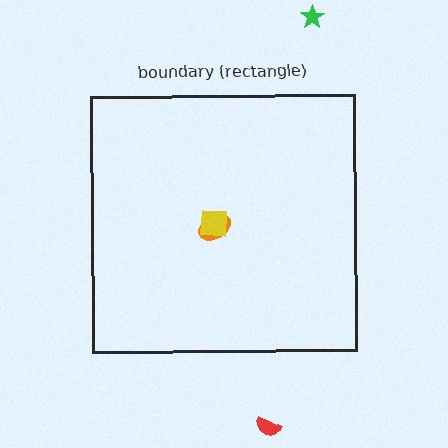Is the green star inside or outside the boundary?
Outside.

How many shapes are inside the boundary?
2 inside, 2 outside.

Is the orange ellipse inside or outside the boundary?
Inside.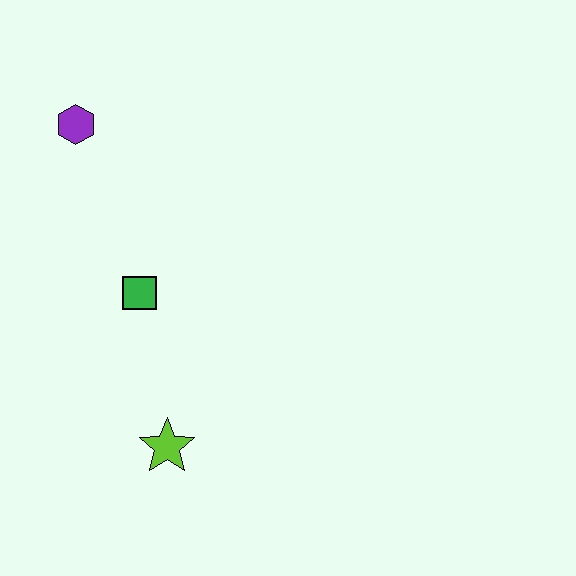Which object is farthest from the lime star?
The purple hexagon is farthest from the lime star.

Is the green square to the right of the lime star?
No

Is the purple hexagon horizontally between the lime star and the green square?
No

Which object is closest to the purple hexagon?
The green square is closest to the purple hexagon.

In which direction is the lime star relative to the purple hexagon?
The lime star is below the purple hexagon.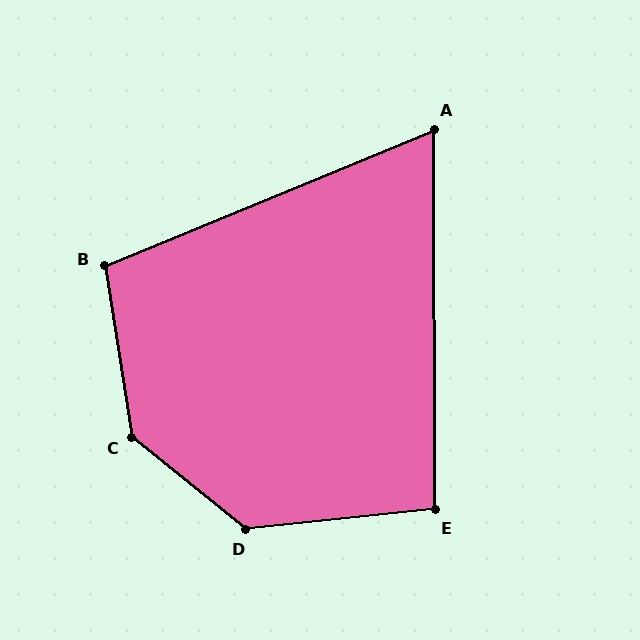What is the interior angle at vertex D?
Approximately 135 degrees (obtuse).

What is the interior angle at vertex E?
Approximately 96 degrees (obtuse).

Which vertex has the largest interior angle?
C, at approximately 138 degrees.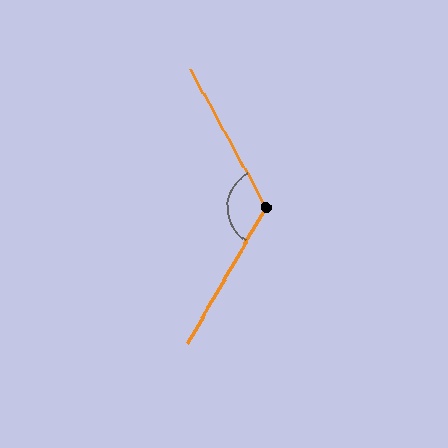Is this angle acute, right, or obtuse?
It is obtuse.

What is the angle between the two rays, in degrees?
Approximately 121 degrees.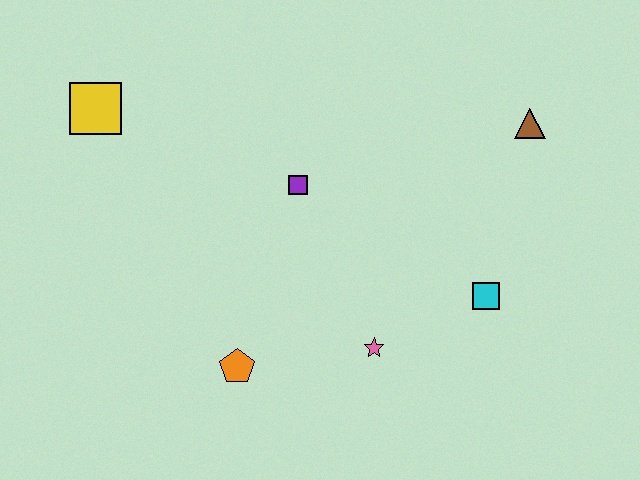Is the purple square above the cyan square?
Yes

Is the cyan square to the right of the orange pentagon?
Yes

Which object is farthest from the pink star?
The yellow square is farthest from the pink star.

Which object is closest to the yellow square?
The purple square is closest to the yellow square.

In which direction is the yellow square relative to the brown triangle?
The yellow square is to the left of the brown triangle.